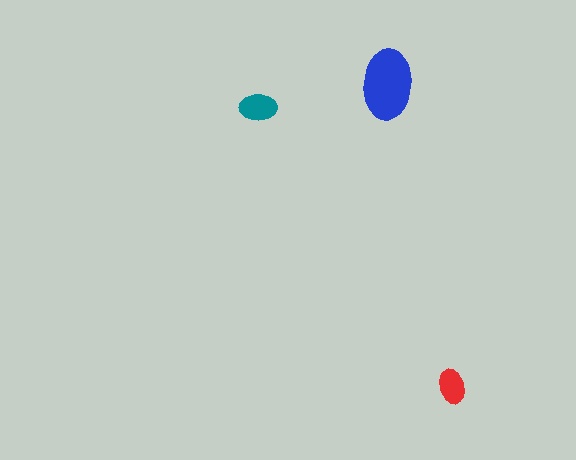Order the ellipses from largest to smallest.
the blue one, the teal one, the red one.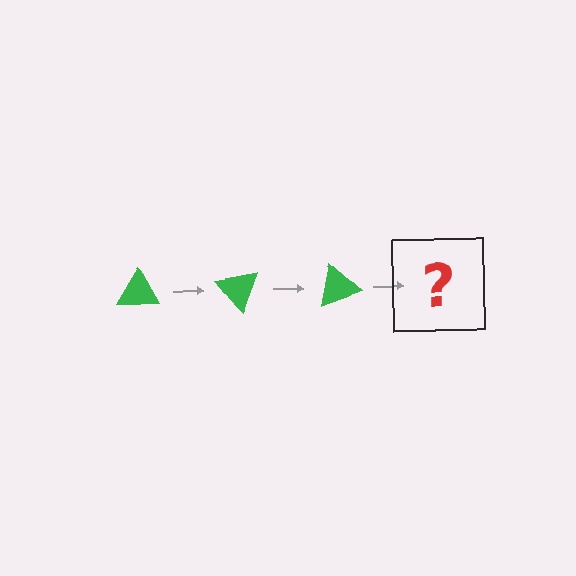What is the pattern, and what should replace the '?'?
The pattern is that the triangle rotates 50 degrees each step. The '?' should be a green triangle rotated 150 degrees.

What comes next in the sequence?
The next element should be a green triangle rotated 150 degrees.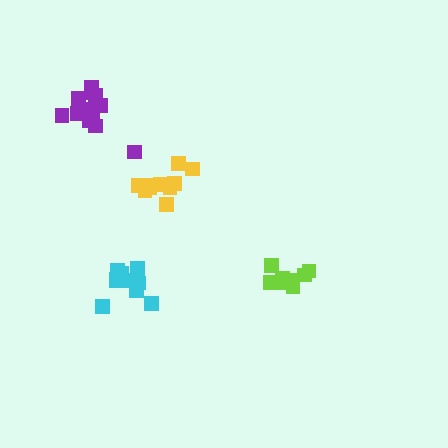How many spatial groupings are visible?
There are 4 spatial groupings.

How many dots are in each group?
Group 1: 8 dots, Group 2: 10 dots, Group 3: 13 dots, Group 4: 11 dots (42 total).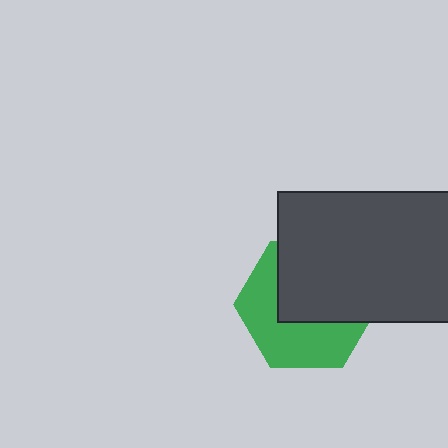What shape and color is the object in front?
The object in front is a dark gray rectangle.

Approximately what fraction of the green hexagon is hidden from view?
Roughly 51% of the green hexagon is hidden behind the dark gray rectangle.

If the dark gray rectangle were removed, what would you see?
You would see the complete green hexagon.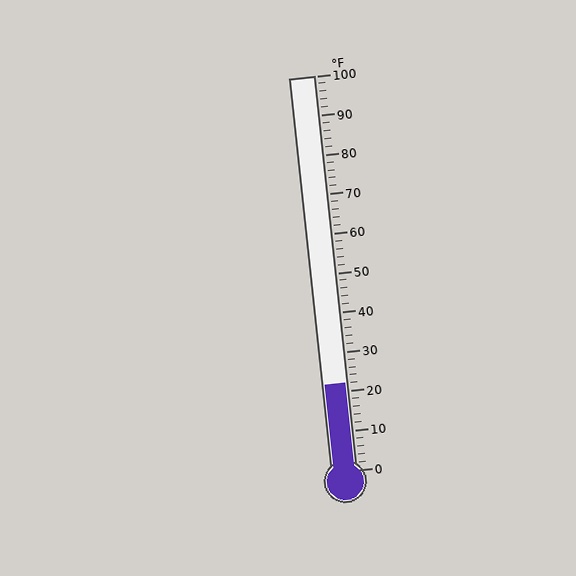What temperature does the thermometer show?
The thermometer shows approximately 22°F.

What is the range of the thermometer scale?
The thermometer scale ranges from 0°F to 100°F.